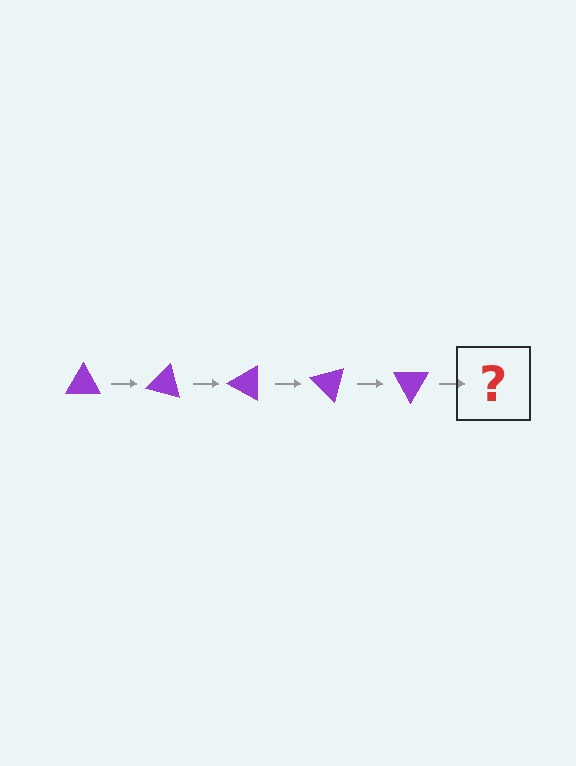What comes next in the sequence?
The next element should be a purple triangle rotated 75 degrees.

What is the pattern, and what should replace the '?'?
The pattern is that the triangle rotates 15 degrees each step. The '?' should be a purple triangle rotated 75 degrees.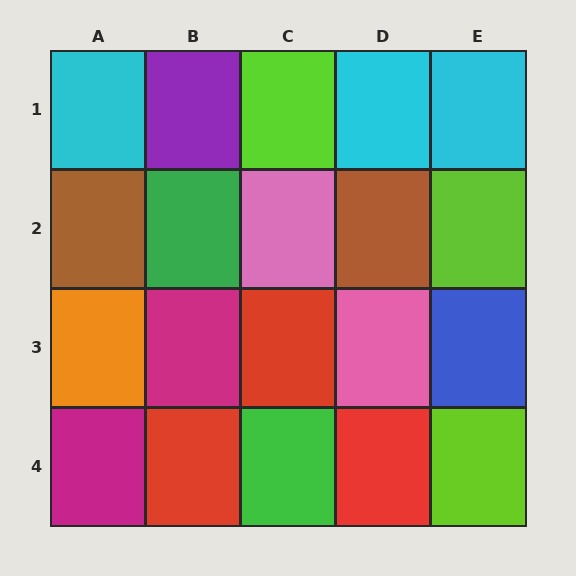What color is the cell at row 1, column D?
Cyan.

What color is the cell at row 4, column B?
Red.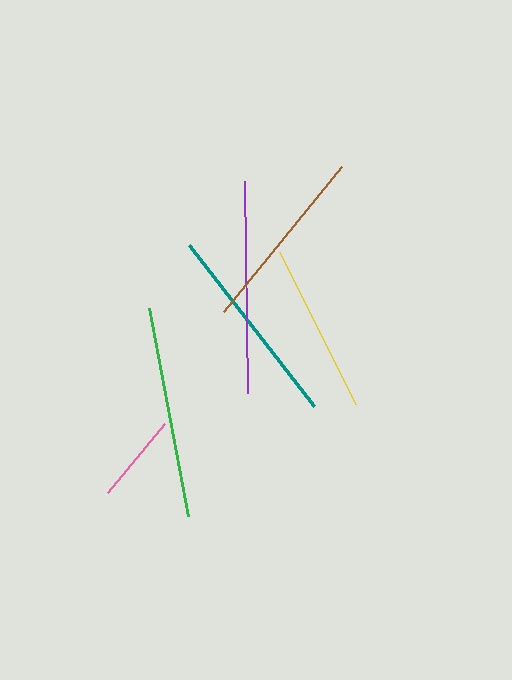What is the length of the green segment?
The green segment is approximately 212 pixels long.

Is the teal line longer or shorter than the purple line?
The purple line is longer than the teal line.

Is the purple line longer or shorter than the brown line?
The purple line is longer than the brown line.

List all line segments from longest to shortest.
From longest to shortest: green, purple, teal, brown, yellow, pink.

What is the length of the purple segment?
The purple segment is approximately 211 pixels long.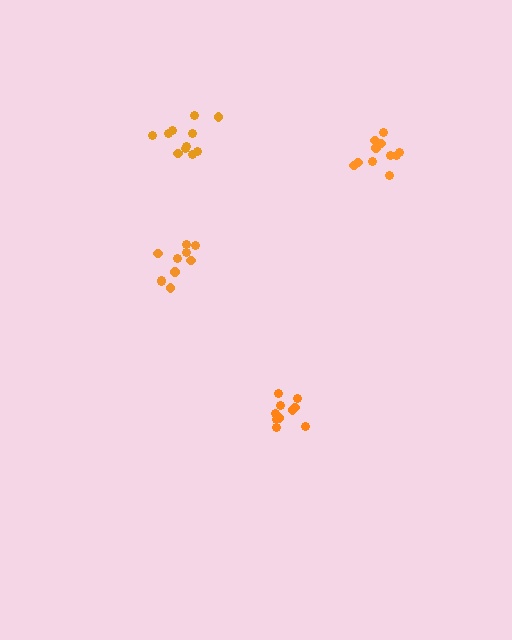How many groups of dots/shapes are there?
There are 4 groups.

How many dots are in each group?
Group 1: 10 dots, Group 2: 11 dots, Group 3: 10 dots, Group 4: 11 dots (42 total).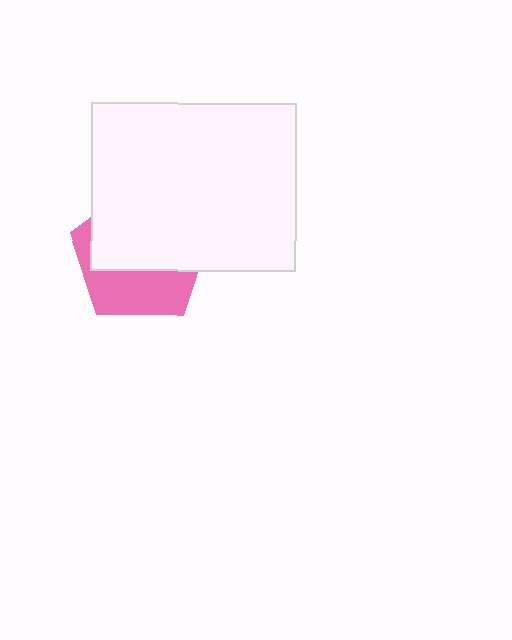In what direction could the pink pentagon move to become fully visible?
The pink pentagon could move down. That would shift it out from behind the white rectangle entirely.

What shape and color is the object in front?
The object in front is a white rectangle.